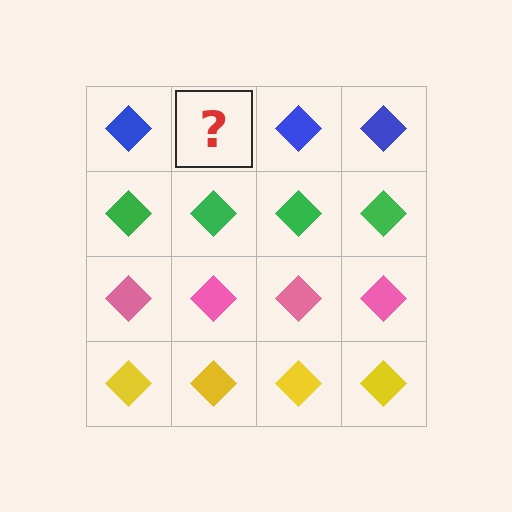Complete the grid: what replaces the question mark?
The question mark should be replaced with a blue diamond.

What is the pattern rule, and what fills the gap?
The rule is that each row has a consistent color. The gap should be filled with a blue diamond.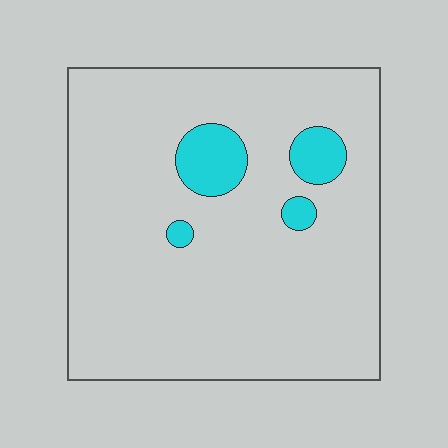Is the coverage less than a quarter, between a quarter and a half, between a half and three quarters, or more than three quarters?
Less than a quarter.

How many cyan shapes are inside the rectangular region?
4.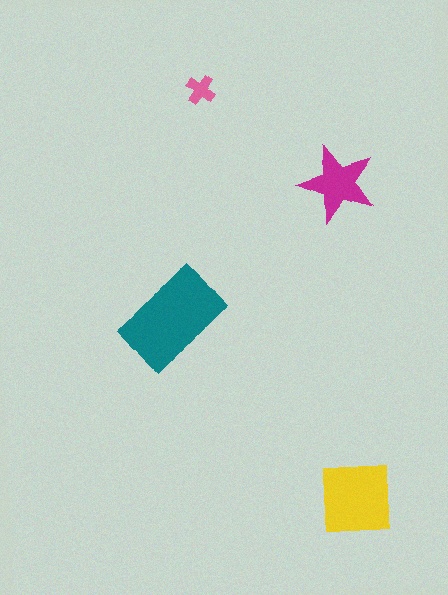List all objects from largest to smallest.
The teal rectangle, the yellow square, the magenta star, the pink cross.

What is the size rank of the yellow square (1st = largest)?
2nd.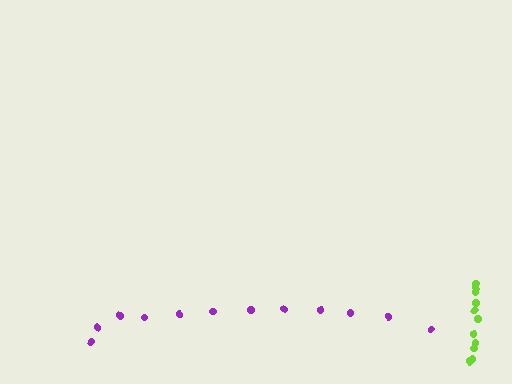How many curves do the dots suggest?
There are 2 distinct paths.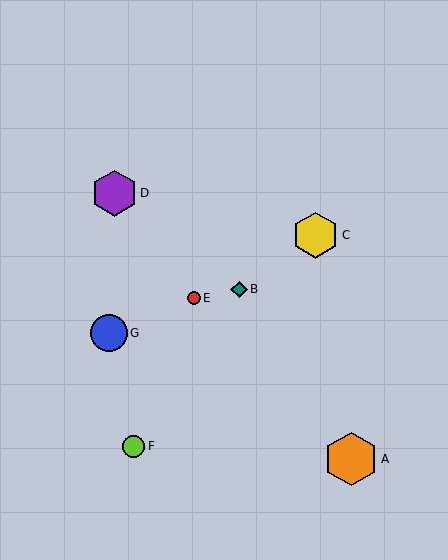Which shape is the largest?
The orange hexagon (labeled A) is the largest.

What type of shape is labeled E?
Shape E is a red circle.